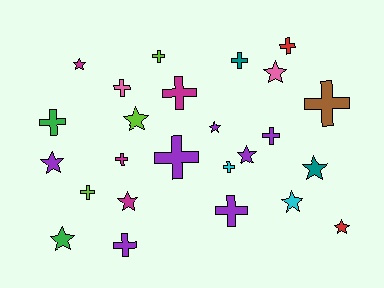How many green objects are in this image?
There are 2 green objects.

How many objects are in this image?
There are 25 objects.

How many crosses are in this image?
There are 14 crosses.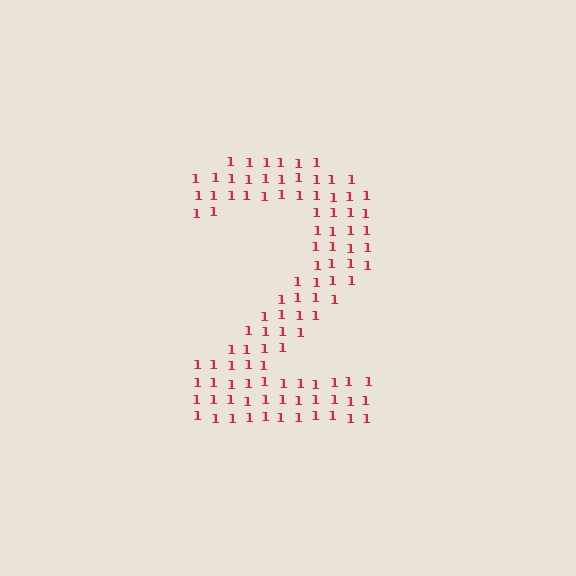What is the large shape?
The large shape is the digit 2.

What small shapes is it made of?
It is made of small digit 1's.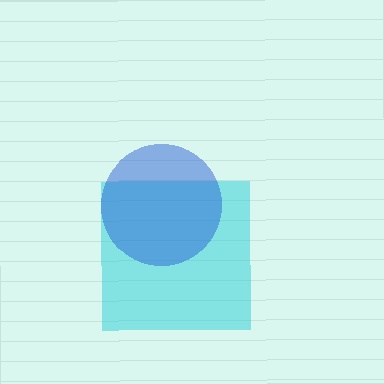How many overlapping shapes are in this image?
There are 2 overlapping shapes in the image.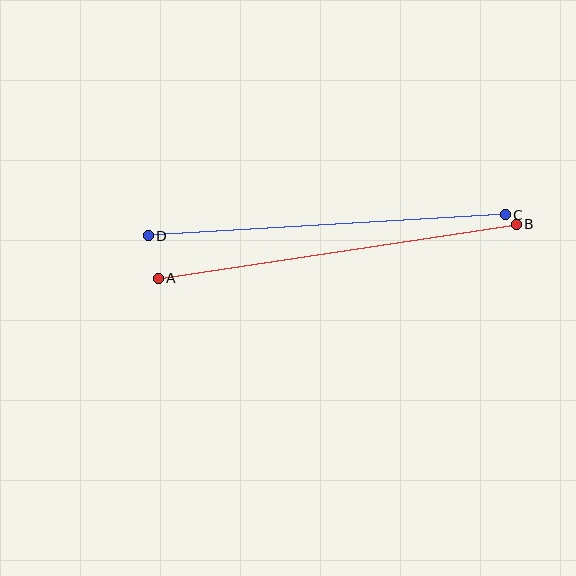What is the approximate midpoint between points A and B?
The midpoint is at approximately (337, 251) pixels.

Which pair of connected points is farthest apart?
Points A and B are farthest apart.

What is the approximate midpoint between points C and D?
The midpoint is at approximately (327, 225) pixels.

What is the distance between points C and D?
The distance is approximately 358 pixels.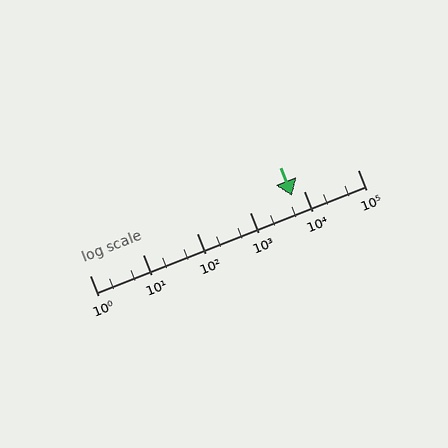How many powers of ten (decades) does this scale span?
The scale spans 5 decades, from 1 to 100000.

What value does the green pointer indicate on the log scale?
The pointer indicates approximately 5900.